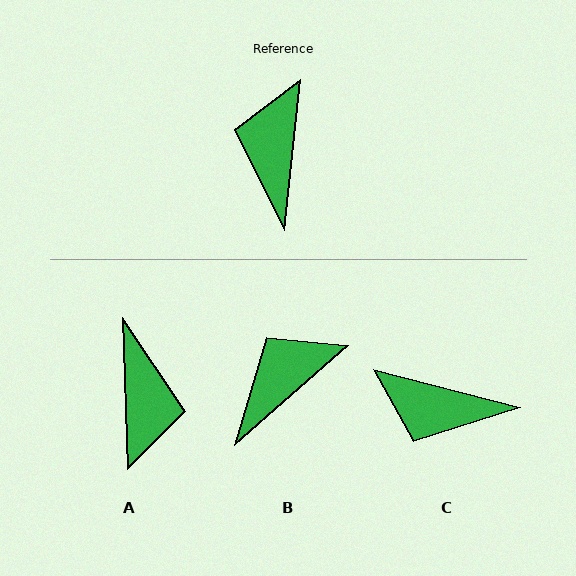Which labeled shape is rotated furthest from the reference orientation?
A, about 173 degrees away.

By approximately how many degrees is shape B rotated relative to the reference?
Approximately 43 degrees clockwise.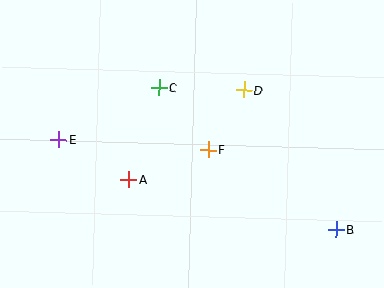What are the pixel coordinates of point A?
Point A is at (129, 180).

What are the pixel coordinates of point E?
Point E is at (59, 140).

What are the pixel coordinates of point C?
Point C is at (159, 88).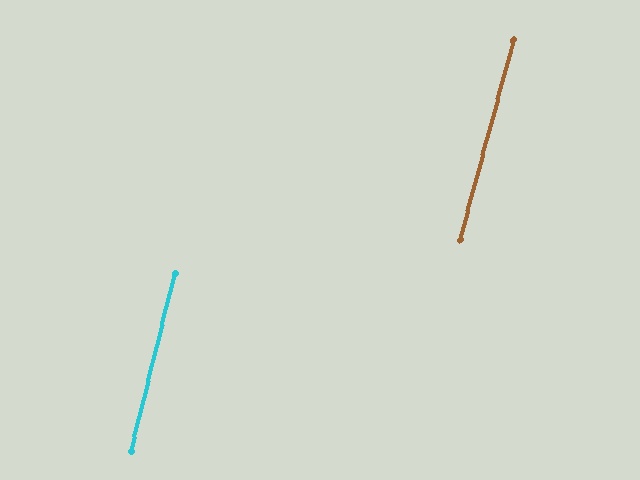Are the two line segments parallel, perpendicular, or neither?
Parallel — their directions differ by only 1.2°.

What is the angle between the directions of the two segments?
Approximately 1 degree.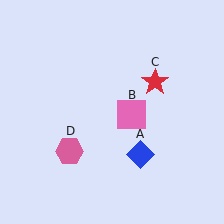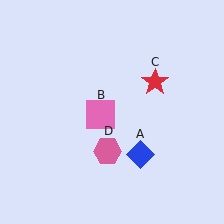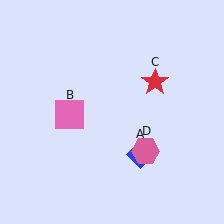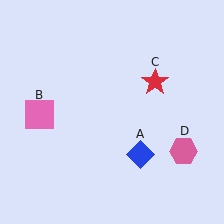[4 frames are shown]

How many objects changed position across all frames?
2 objects changed position: pink square (object B), pink hexagon (object D).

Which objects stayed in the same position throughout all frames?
Blue diamond (object A) and red star (object C) remained stationary.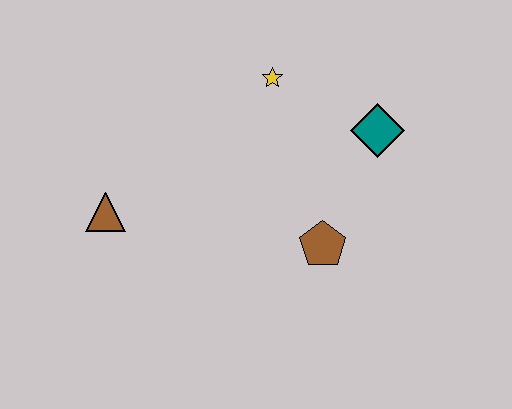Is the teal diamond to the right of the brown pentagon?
Yes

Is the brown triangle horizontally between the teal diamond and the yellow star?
No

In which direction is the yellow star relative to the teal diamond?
The yellow star is to the left of the teal diamond.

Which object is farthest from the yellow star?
The brown triangle is farthest from the yellow star.